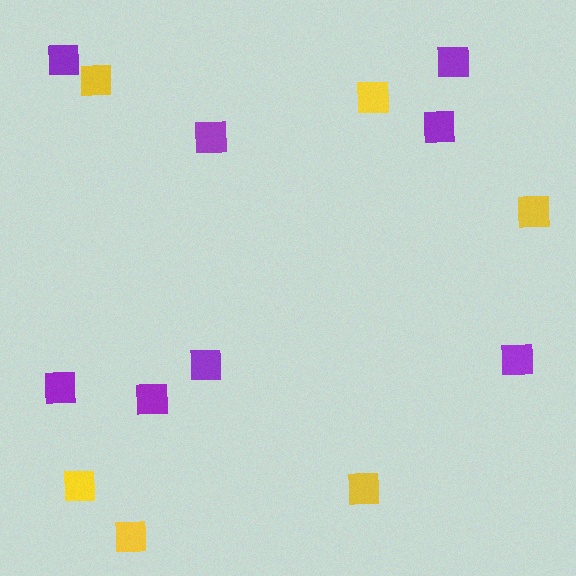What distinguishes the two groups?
There are 2 groups: one group of yellow squares (6) and one group of purple squares (8).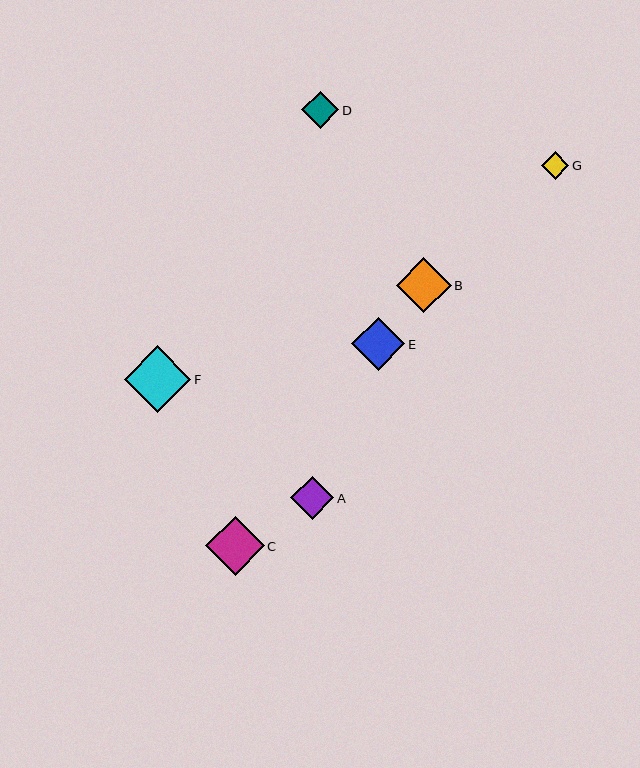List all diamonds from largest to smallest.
From largest to smallest: F, C, B, E, A, D, G.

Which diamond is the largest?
Diamond F is the largest with a size of approximately 67 pixels.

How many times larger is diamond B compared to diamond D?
Diamond B is approximately 1.5 times the size of diamond D.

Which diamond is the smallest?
Diamond G is the smallest with a size of approximately 28 pixels.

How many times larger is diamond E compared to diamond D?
Diamond E is approximately 1.4 times the size of diamond D.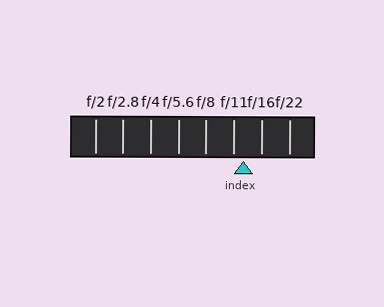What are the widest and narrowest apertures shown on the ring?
The widest aperture shown is f/2 and the narrowest is f/22.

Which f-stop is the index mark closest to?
The index mark is closest to f/11.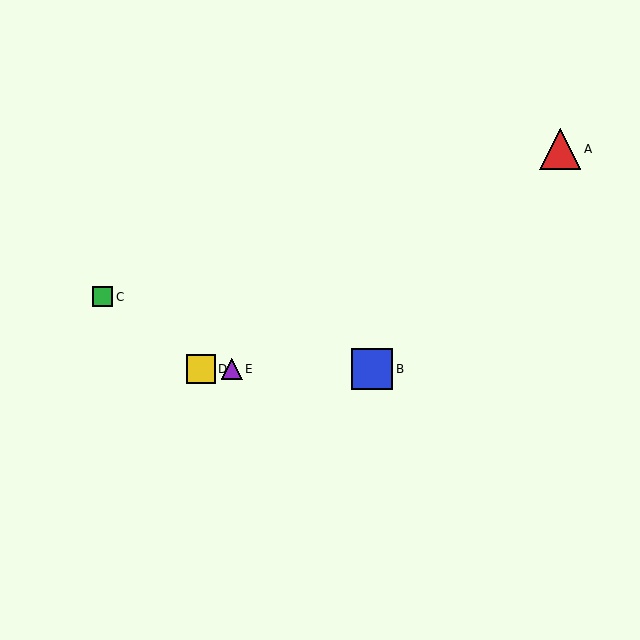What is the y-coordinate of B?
Object B is at y≈369.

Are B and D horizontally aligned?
Yes, both are at y≈369.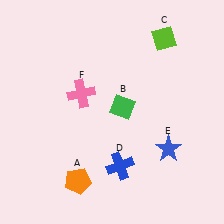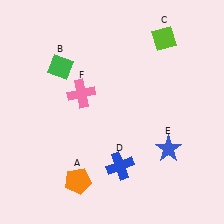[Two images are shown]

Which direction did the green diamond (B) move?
The green diamond (B) moved left.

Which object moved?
The green diamond (B) moved left.